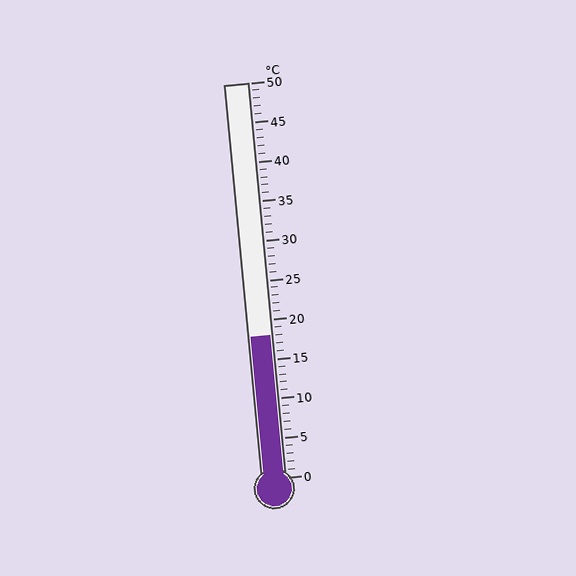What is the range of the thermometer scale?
The thermometer scale ranges from 0°C to 50°C.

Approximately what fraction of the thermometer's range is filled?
The thermometer is filled to approximately 35% of its range.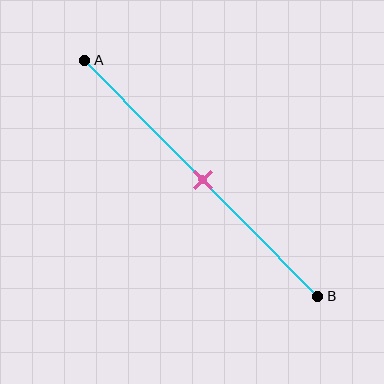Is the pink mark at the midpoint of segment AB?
Yes, the mark is approximately at the midpoint.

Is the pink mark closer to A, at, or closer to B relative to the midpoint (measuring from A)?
The pink mark is approximately at the midpoint of segment AB.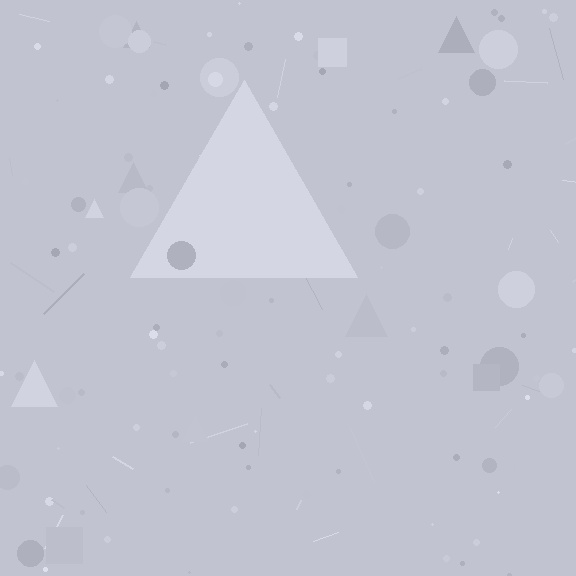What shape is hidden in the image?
A triangle is hidden in the image.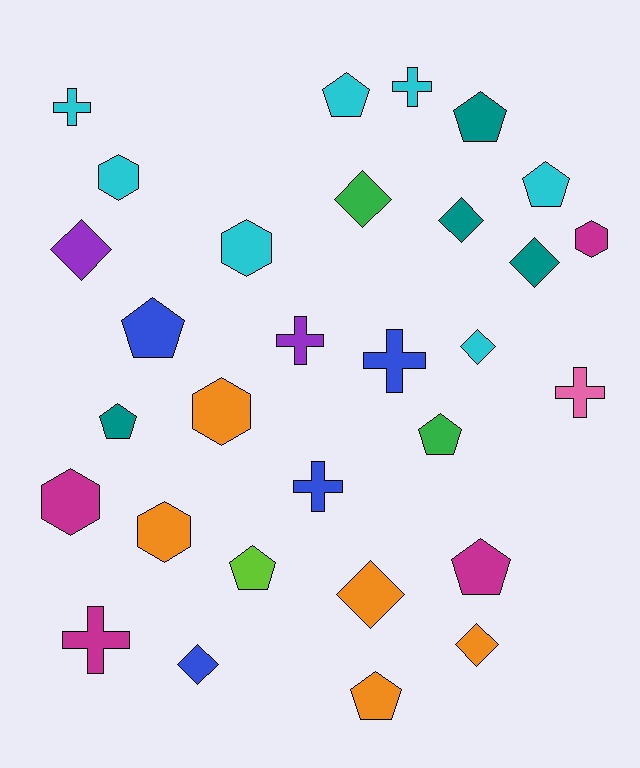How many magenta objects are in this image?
There are 4 magenta objects.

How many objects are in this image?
There are 30 objects.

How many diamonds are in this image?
There are 8 diamonds.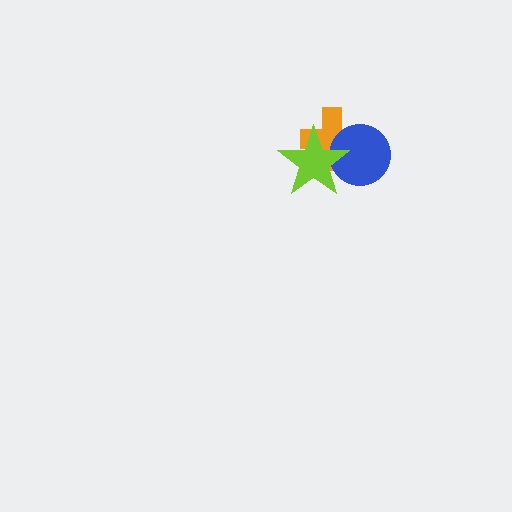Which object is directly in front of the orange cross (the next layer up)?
The blue circle is directly in front of the orange cross.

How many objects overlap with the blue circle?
2 objects overlap with the blue circle.